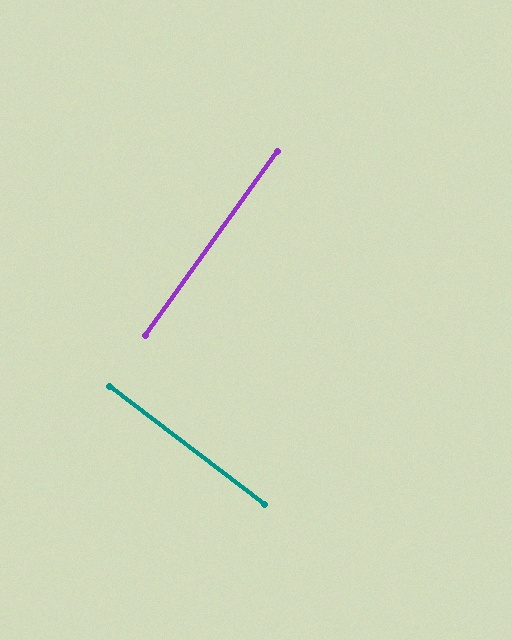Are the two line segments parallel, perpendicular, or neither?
Perpendicular — they meet at approximately 88°.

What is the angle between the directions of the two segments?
Approximately 88 degrees.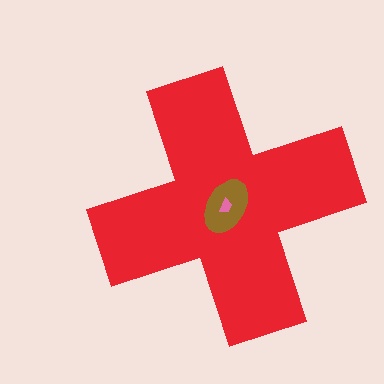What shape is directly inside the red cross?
The brown ellipse.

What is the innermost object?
The pink trapezoid.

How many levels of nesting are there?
3.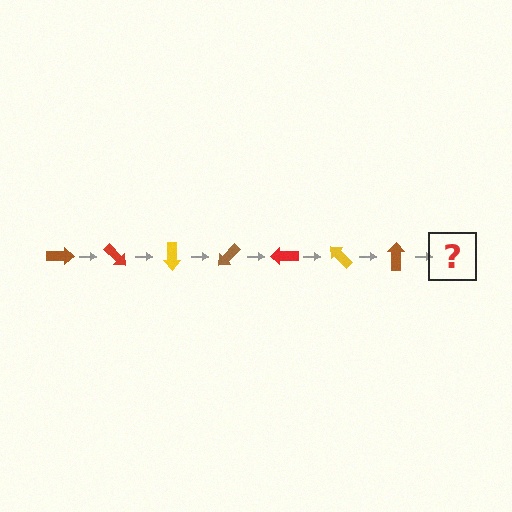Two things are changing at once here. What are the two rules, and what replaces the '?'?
The two rules are that it rotates 45 degrees each step and the color cycles through brown, red, and yellow. The '?' should be a red arrow, rotated 315 degrees from the start.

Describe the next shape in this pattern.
It should be a red arrow, rotated 315 degrees from the start.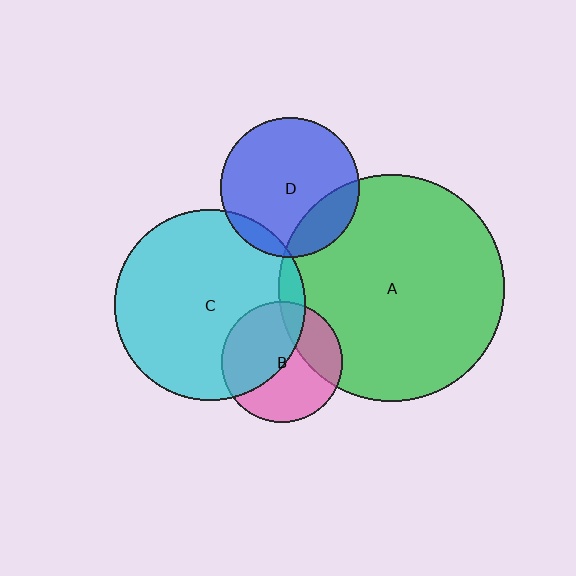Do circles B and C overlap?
Yes.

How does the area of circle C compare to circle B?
Approximately 2.5 times.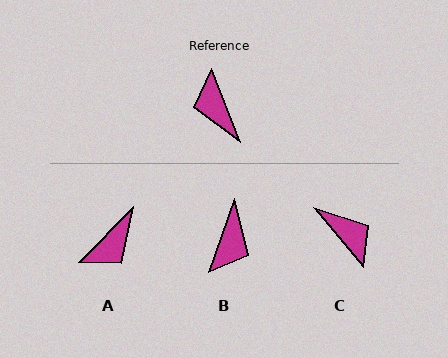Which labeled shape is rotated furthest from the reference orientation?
C, about 161 degrees away.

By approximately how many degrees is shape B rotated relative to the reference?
Approximately 140 degrees counter-clockwise.